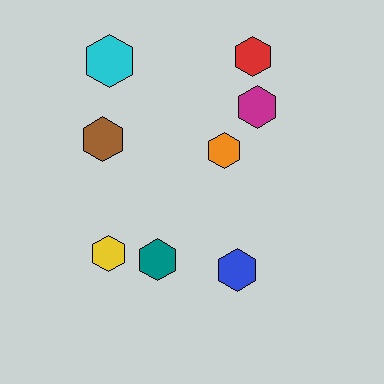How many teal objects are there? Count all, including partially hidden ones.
There is 1 teal object.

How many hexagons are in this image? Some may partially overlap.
There are 8 hexagons.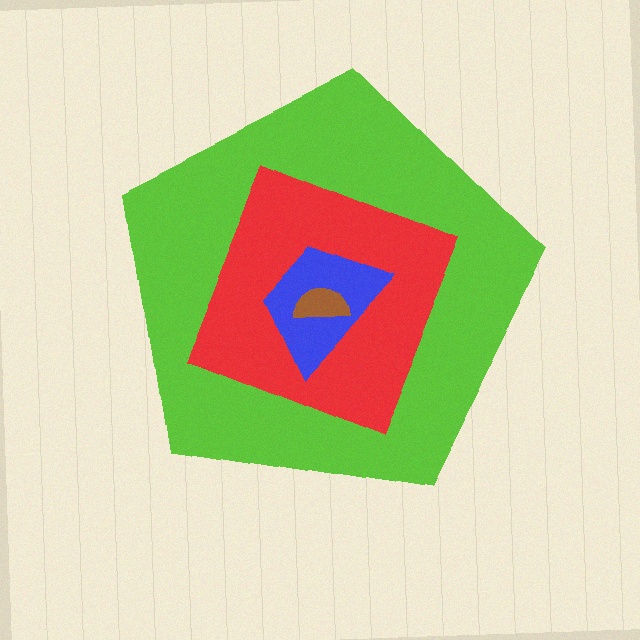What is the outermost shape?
The lime pentagon.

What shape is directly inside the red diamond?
The blue trapezoid.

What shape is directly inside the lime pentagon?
The red diamond.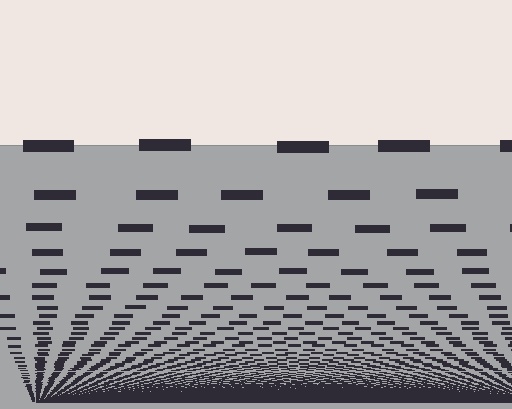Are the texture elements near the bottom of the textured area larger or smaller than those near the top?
Smaller. The gradient is inverted — elements near the bottom are smaller and denser.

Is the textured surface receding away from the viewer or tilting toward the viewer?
The surface appears to tilt toward the viewer. Texture elements get larger and sparser toward the top.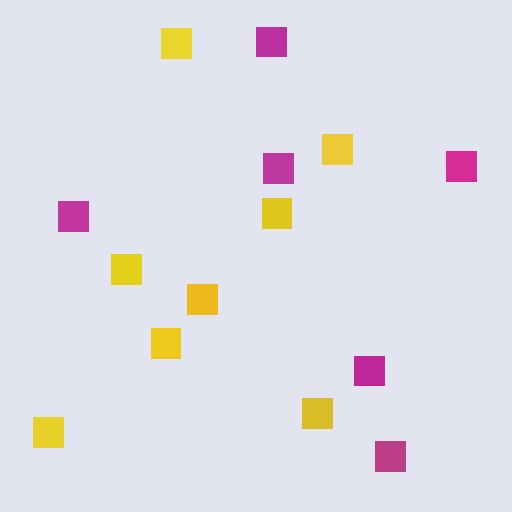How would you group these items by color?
There are 2 groups: one group of magenta squares (6) and one group of yellow squares (8).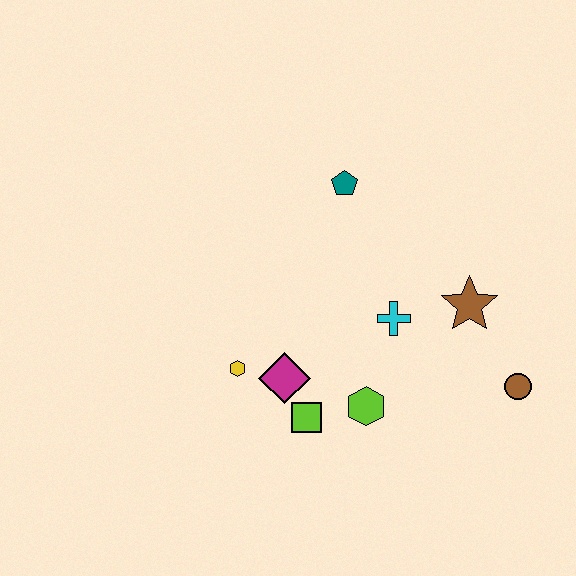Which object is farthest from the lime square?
The teal pentagon is farthest from the lime square.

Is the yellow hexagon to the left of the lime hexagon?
Yes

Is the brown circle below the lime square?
No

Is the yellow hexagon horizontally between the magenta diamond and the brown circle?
No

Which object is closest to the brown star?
The cyan cross is closest to the brown star.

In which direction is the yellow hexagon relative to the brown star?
The yellow hexagon is to the left of the brown star.